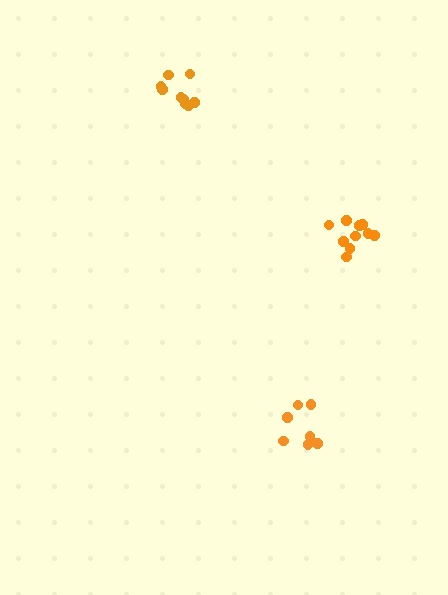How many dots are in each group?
Group 1: 7 dots, Group 2: 10 dots, Group 3: 10 dots (27 total).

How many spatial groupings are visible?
There are 3 spatial groupings.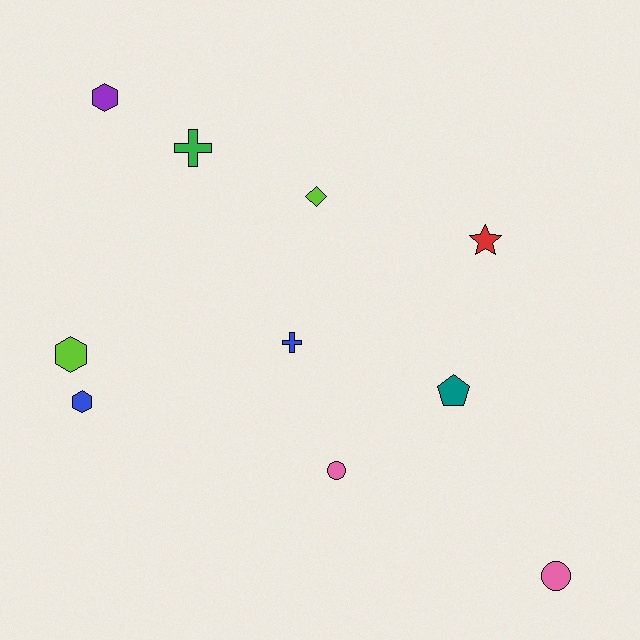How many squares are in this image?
There are no squares.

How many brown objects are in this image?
There are no brown objects.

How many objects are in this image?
There are 10 objects.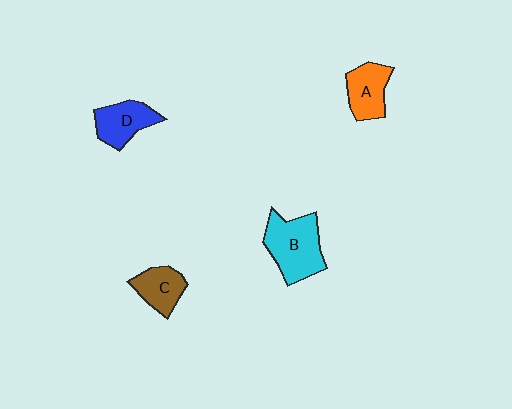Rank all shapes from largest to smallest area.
From largest to smallest: B (cyan), D (blue), A (orange), C (brown).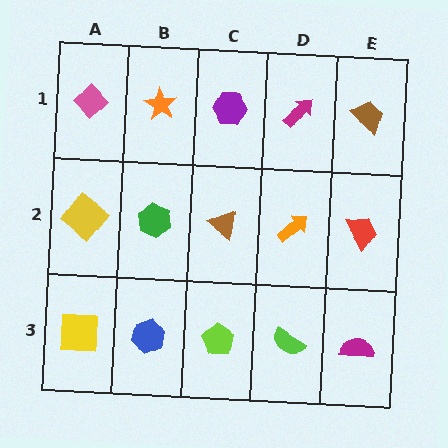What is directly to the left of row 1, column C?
An orange star.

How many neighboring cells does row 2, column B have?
4.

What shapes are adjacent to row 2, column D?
A magenta arrow (row 1, column D), a lime semicircle (row 3, column D), a brown triangle (row 2, column C), a red trapezoid (row 2, column E).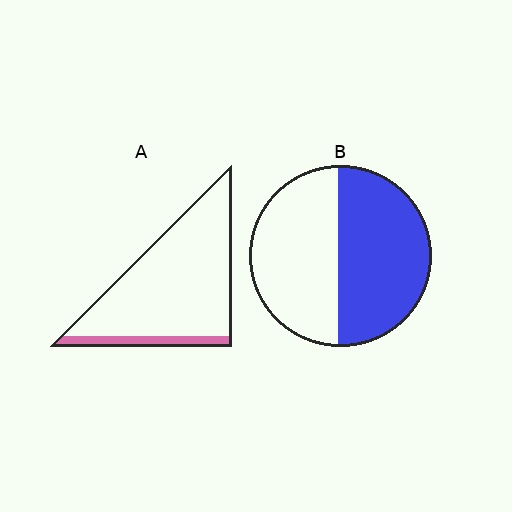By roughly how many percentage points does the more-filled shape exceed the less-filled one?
By roughly 40 percentage points (B over A).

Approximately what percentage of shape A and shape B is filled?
A is approximately 10% and B is approximately 50%.